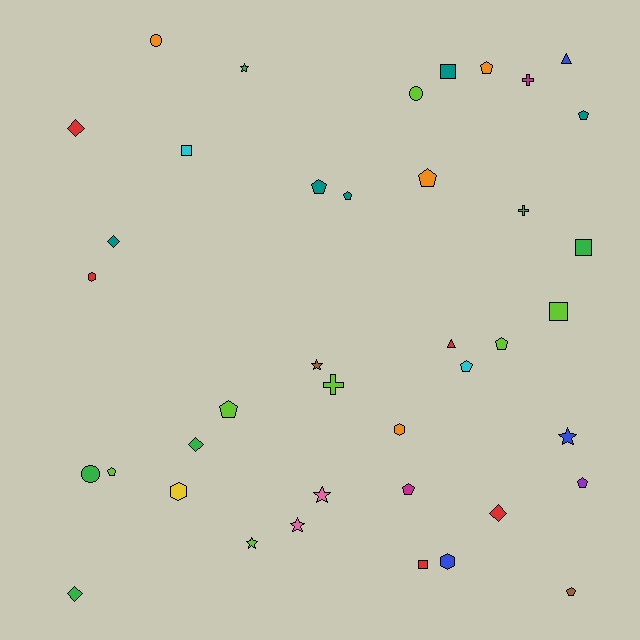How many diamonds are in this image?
There are 5 diamonds.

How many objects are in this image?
There are 40 objects.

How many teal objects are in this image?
There are 5 teal objects.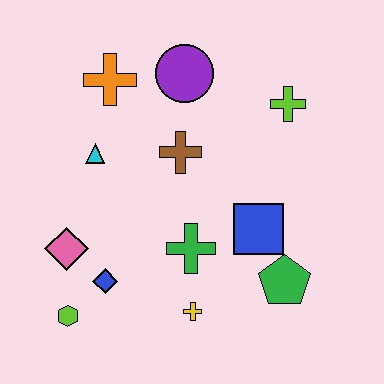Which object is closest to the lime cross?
The purple circle is closest to the lime cross.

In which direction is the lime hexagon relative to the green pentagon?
The lime hexagon is to the left of the green pentagon.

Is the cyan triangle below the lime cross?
Yes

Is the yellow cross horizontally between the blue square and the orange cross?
Yes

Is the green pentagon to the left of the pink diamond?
No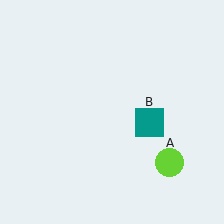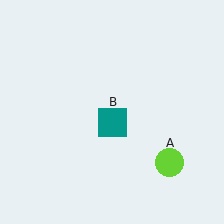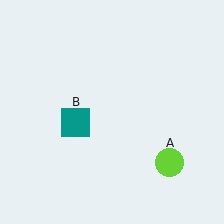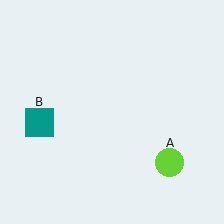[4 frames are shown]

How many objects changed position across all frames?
1 object changed position: teal square (object B).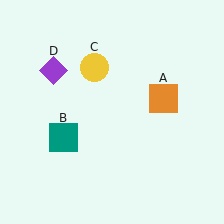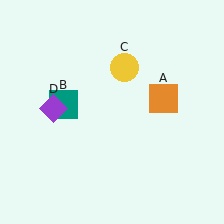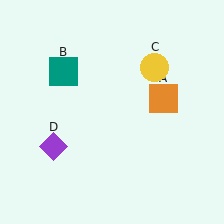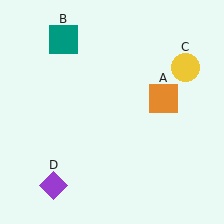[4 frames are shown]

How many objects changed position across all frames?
3 objects changed position: teal square (object B), yellow circle (object C), purple diamond (object D).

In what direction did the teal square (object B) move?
The teal square (object B) moved up.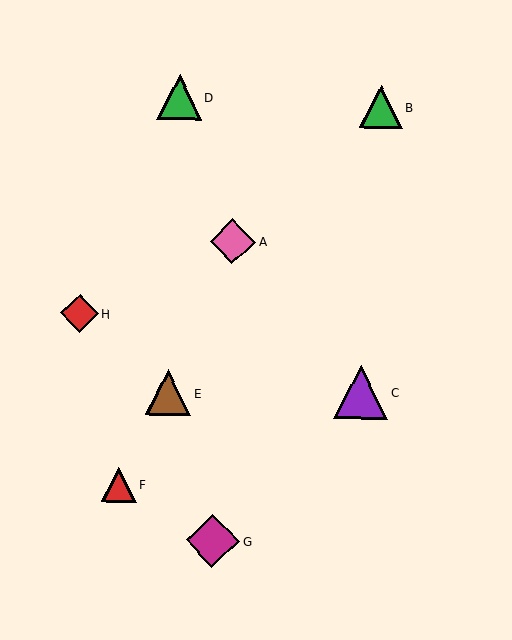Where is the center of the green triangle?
The center of the green triangle is at (381, 107).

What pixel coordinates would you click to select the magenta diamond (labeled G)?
Click at (213, 541) to select the magenta diamond G.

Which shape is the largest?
The purple triangle (labeled C) is the largest.